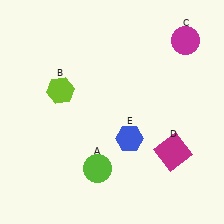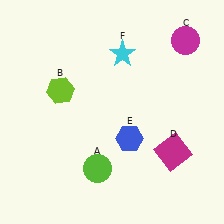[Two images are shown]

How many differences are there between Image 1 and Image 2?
There is 1 difference between the two images.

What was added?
A cyan star (F) was added in Image 2.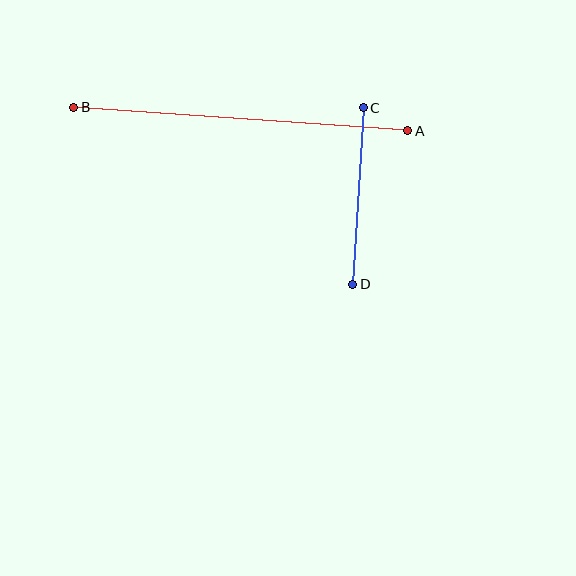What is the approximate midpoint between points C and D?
The midpoint is at approximately (358, 196) pixels.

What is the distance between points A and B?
The distance is approximately 335 pixels.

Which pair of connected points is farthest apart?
Points A and B are farthest apart.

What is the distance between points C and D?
The distance is approximately 177 pixels.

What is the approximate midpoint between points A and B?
The midpoint is at approximately (241, 119) pixels.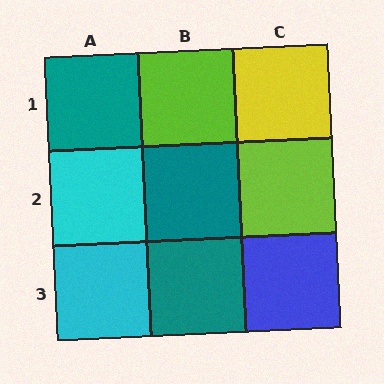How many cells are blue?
1 cell is blue.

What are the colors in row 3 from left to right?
Cyan, teal, blue.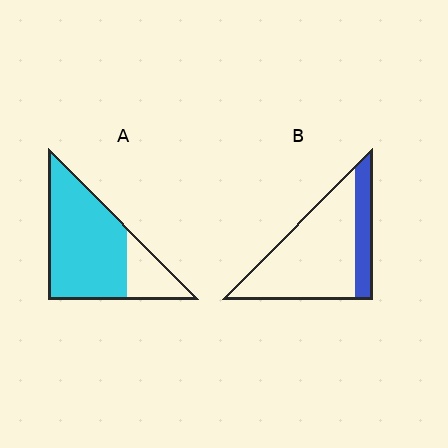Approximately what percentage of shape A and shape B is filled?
A is approximately 75% and B is approximately 20%.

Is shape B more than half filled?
No.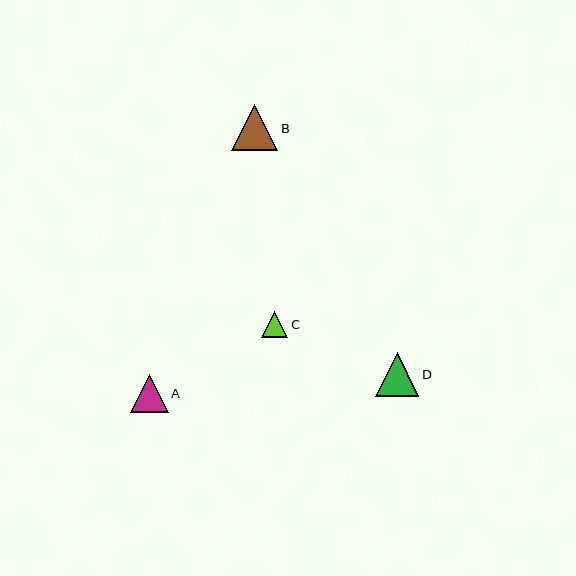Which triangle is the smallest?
Triangle C is the smallest with a size of approximately 26 pixels.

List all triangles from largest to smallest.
From largest to smallest: B, D, A, C.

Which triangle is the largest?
Triangle B is the largest with a size of approximately 46 pixels.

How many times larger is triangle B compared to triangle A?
Triangle B is approximately 1.2 times the size of triangle A.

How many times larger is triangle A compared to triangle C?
Triangle A is approximately 1.4 times the size of triangle C.